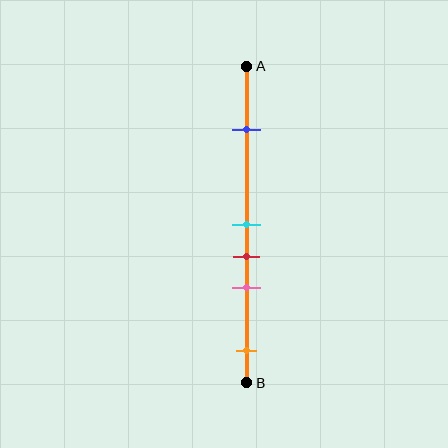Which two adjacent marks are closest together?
The cyan and red marks are the closest adjacent pair.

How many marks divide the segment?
There are 5 marks dividing the segment.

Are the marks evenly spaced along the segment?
No, the marks are not evenly spaced.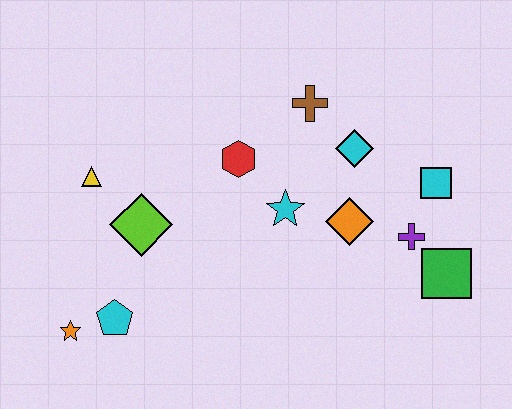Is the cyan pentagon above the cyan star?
No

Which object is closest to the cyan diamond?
The brown cross is closest to the cyan diamond.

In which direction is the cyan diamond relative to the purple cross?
The cyan diamond is above the purple cross.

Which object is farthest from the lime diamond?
The green square is farthest from the lime diamond.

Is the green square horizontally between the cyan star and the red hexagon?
No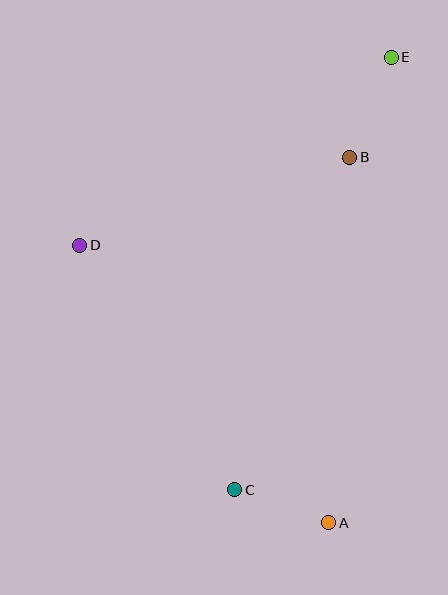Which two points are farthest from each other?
Points A and E are farthest from each other.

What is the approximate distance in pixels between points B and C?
The distance between B and C is approximately 352 pixels.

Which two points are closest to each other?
Points A and C are closest to each other.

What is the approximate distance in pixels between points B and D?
The distance between B and D is approximately 284 pixels.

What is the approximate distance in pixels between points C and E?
The distance between C and E is approximately 460 pixels.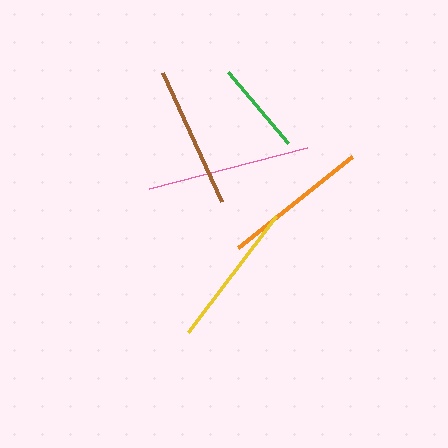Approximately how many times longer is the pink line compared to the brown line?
The pink line is approximately 1.2 times the length of the brown line.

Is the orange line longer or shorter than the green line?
The orange line is longer than the green line.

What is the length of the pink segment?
The pink segment is approximately 164 pixels long.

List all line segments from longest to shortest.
From longest to shortest: pink, orange, yellow, brown, green.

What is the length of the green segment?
The green segment is approximately 93 pixels long.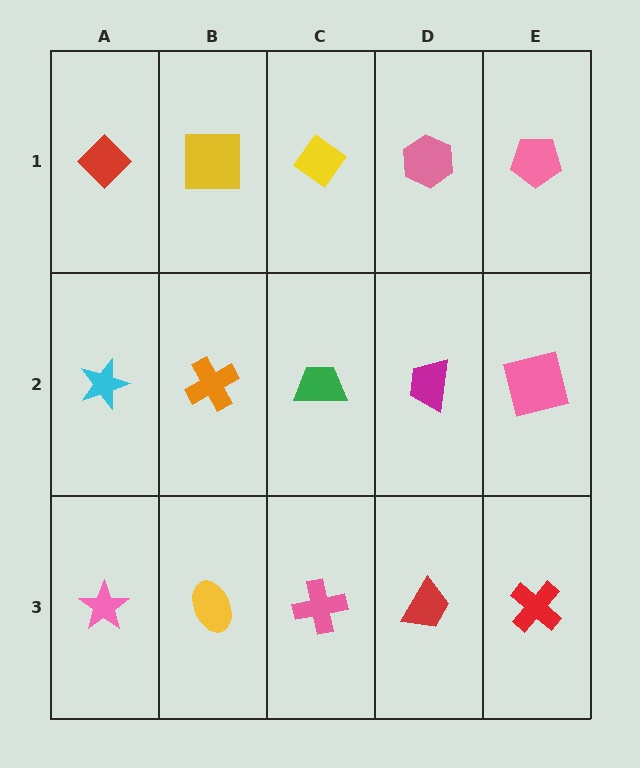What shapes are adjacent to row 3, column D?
A magenta trapezoid (row 2, column D), a pink cross (row 3, column C), a red cross (row 3, column E).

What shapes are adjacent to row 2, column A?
A red diamond (row 1, column A), a pink star (row 3, column A), an orange cross (row 2, column B).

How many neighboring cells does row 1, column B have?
3.